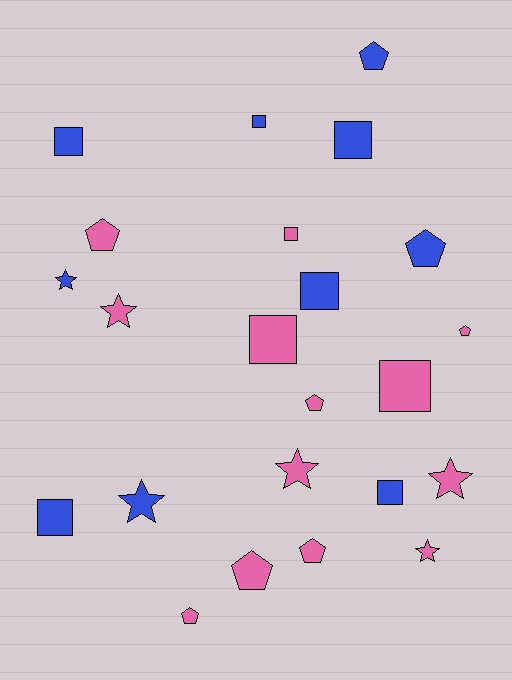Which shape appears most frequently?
Square, with 9 objects.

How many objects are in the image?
There are 23 objects.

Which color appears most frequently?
Pink, with 13 objects.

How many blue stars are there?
There are 2 blue stars.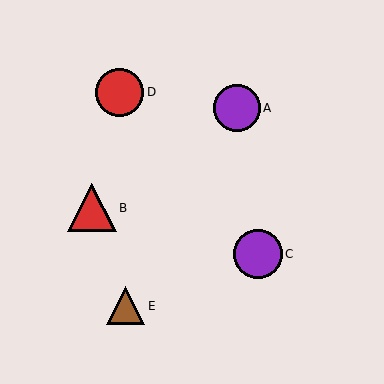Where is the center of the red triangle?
The center of the red triangle is at (92, 208).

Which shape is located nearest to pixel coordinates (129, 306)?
The brown triangle (labeled E) at (126, 306) is nearest to that location.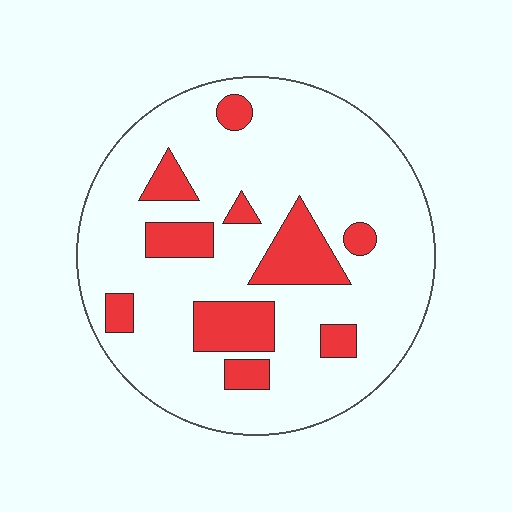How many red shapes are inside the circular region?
10.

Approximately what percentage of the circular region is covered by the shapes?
Approximately 20%.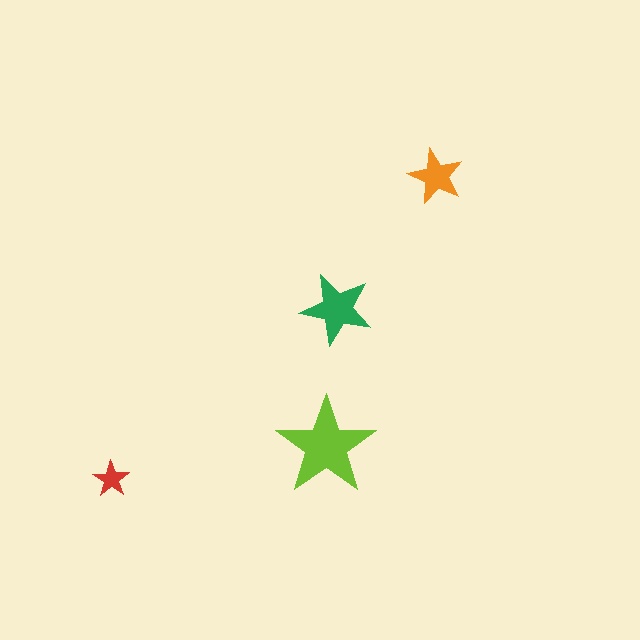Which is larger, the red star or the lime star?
The lime one.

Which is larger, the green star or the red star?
The green one.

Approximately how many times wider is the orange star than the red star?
About 1.5 times wider.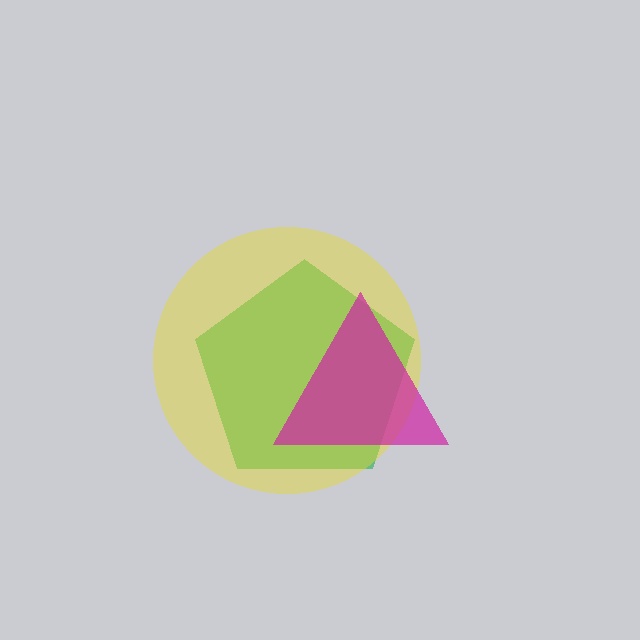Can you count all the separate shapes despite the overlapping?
Yes, there are 3 separate shapes.